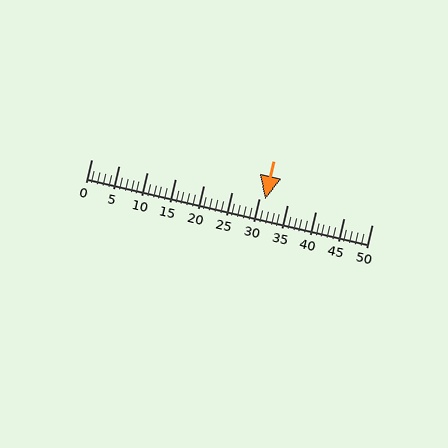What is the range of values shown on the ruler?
The ruler shows values from 0 to 50.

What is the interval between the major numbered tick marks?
The major tick marks are spaced 5 units apart.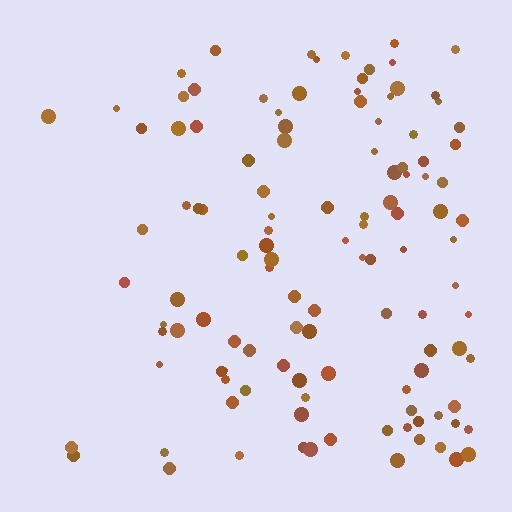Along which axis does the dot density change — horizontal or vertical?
Horizontal.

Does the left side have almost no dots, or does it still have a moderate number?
Still a moderate number, just noticeably fewer than the right.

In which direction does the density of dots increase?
From left to right, with the right side densest.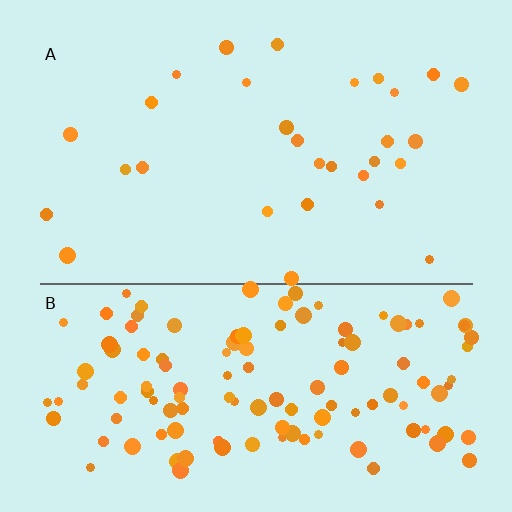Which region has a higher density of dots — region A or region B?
B (the bottom).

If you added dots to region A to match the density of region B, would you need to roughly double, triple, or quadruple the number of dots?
Approximately quadruple.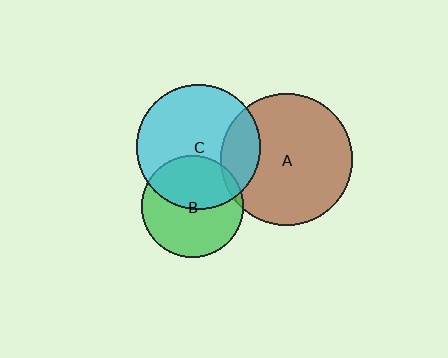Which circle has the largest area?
Circle A (brown).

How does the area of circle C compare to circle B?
Approximately 1.5 times.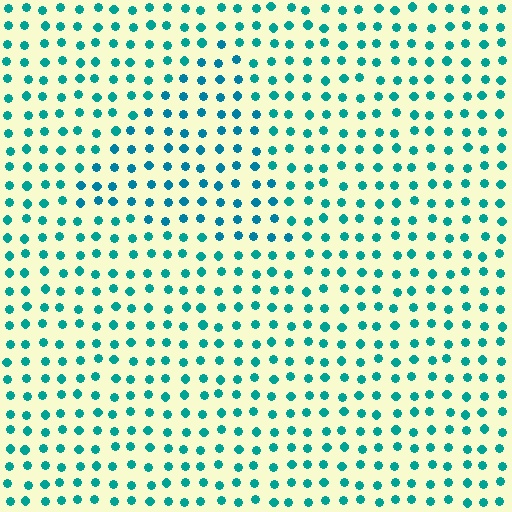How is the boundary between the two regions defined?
The boundary is defined purely by a slight shift in hue (about 18 degrees). Spacing, size, and orientation are identical on both sides.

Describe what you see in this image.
The image is filled with small teal elements in a uniform arrangement. A triangle-shaped region is visible where the elements are tinted to a slightly different hue, forming a subtle color boundary.